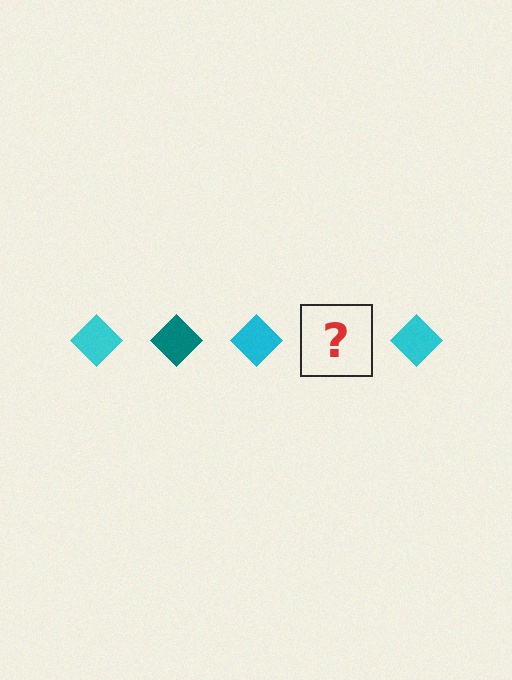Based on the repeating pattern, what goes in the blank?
The blank should be a teal diamond.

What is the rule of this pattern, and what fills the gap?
The rule is that the pattern cycles through cyan, teal diamonds. The gap should be filled with a teal diamond.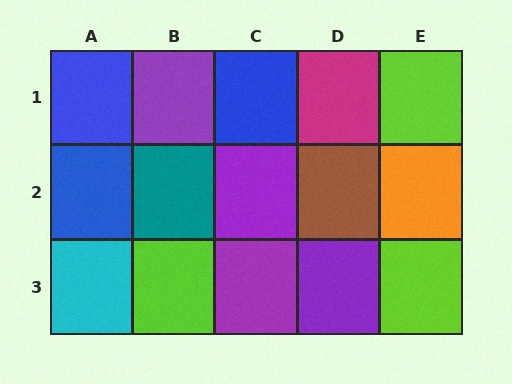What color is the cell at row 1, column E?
Lime.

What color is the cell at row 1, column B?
Purple.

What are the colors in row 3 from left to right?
Cyan, lime, purple, purple, lime.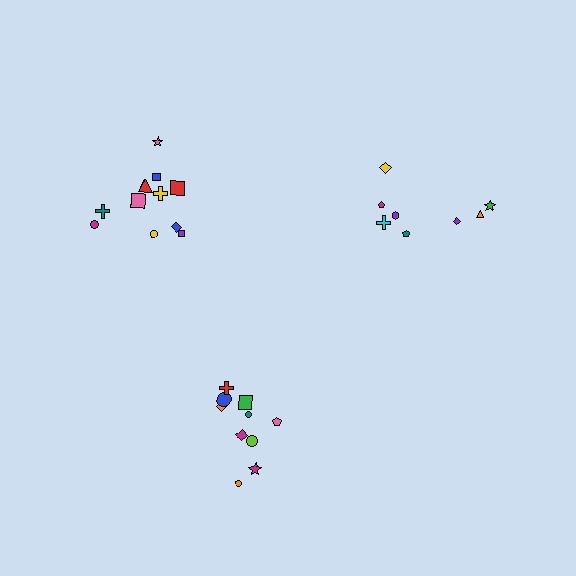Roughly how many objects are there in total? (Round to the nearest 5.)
Roughly 30 objects in total.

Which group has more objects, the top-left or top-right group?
The top-left group.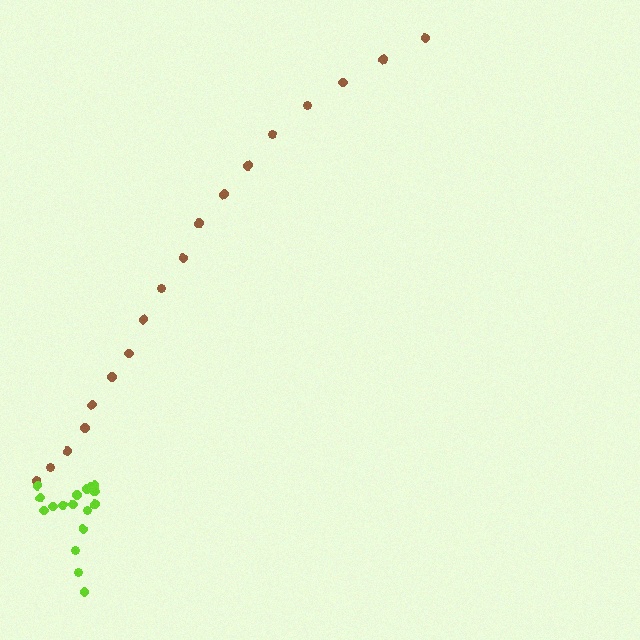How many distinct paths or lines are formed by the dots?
There are 2 distinct paths.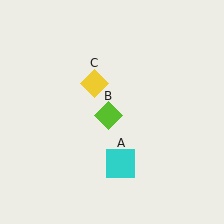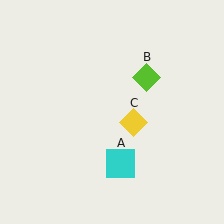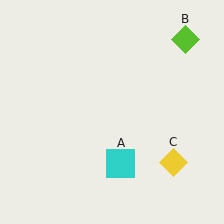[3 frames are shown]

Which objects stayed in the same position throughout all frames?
Cyan square (object A) remained stationary.